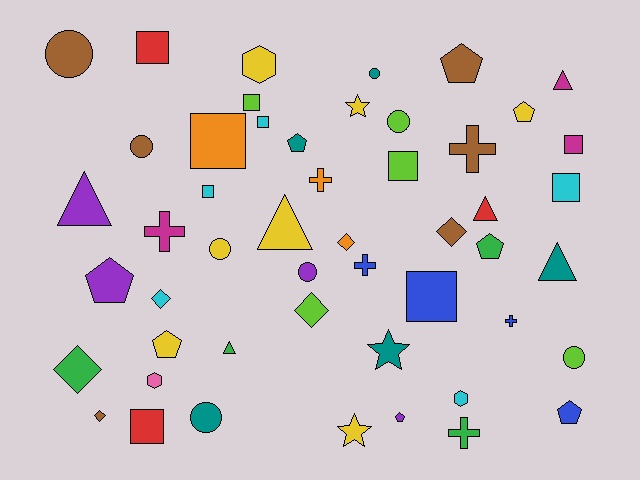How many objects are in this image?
There are 50 objects.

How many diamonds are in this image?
There are 6 diamonds.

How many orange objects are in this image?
There are 3 orange objects.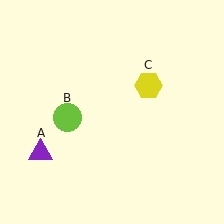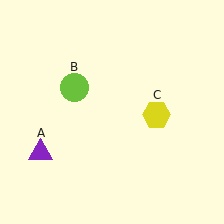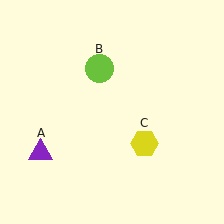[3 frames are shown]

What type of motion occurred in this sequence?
The lime circle (object B), yellow hexagon (object C) rotated clockwise around the center of the scene.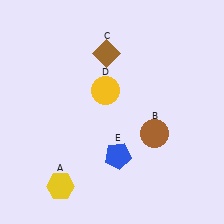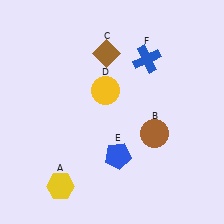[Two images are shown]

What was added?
A blue cross (F) was added in Image 2.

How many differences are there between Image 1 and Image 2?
There is 1 difference between the two images.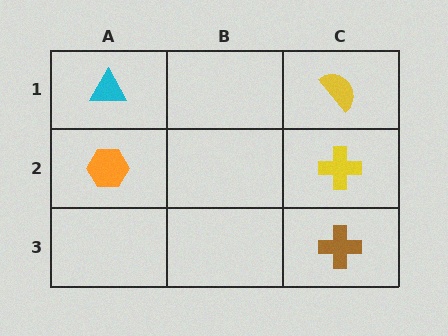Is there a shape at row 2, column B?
No, that cell is empty.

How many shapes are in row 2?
2 shapes.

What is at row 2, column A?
An orange hexagon.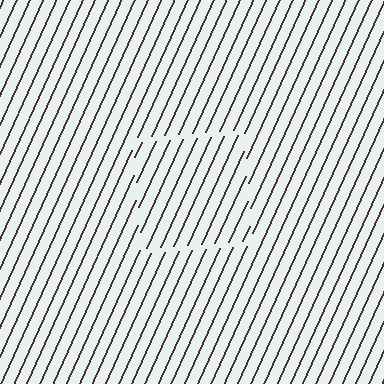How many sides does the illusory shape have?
4 sides — the line-ends trace a square.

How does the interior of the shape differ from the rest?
The interior of the shape contains the same grating, shifted by half a period — the contour is defined by the phase discontinuity where line-ends from the inner and outer gratings abut.